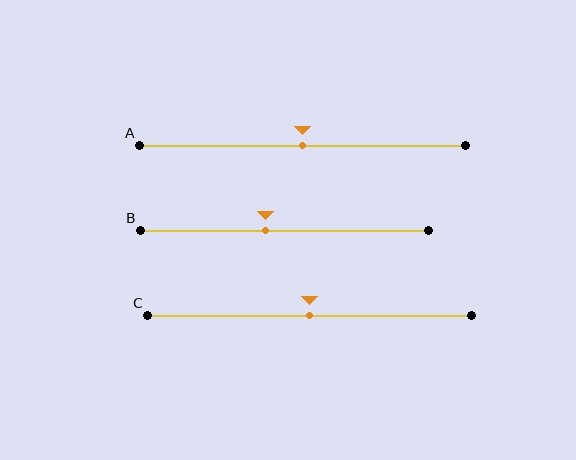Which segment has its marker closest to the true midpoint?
Segment A has its marker closest to the true midpoint.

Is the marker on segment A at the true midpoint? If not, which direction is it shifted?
Yes, the marker on segment A is at the true midpoint.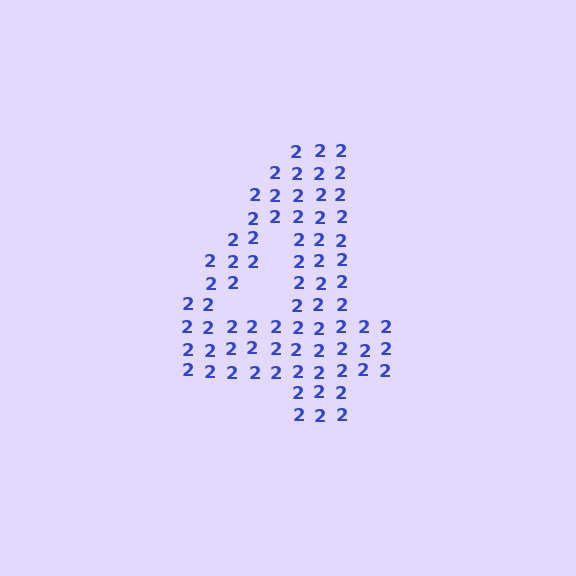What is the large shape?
The large shape is the digit 4.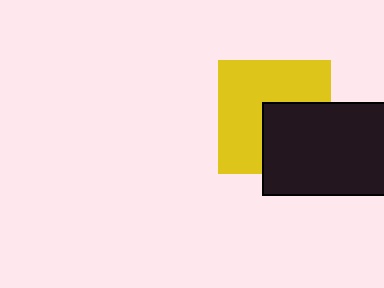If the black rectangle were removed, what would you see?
You would see the complete yellow square.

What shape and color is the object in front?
The object in front is a black rectangle.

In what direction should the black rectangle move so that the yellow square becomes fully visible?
The black rectangle should move toward the lower-right. That is the shortest direction to clear the overlap and leave the yellow square fully visible.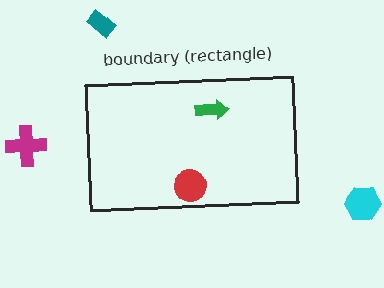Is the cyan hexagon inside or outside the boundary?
Outside.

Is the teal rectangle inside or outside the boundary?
Outside.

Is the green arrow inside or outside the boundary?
Inside.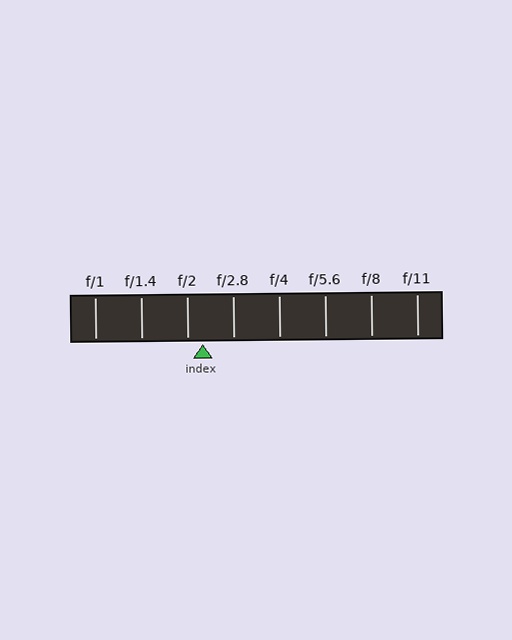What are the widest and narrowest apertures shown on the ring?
The widest aperture shown is f/1 and the narrowest is f/11.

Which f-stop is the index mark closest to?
The index mark is closest to f/2.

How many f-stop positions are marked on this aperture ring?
There are 8 f-stop positions marked.